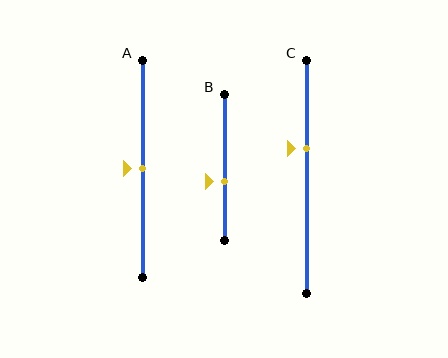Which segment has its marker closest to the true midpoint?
Segment A has its marker closest to the true midpoint.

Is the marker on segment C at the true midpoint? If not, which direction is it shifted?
No, the marker on segment C is shifted upward by about 12% of the segment length.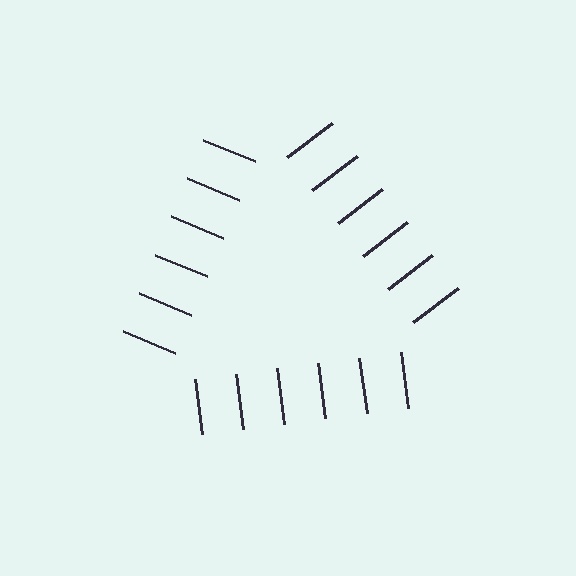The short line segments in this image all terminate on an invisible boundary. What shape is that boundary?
An illusory triangle — the line segments terminate on its edges but no continuous stroke is drawn.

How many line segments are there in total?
18 — 6 along each of the 3 edges.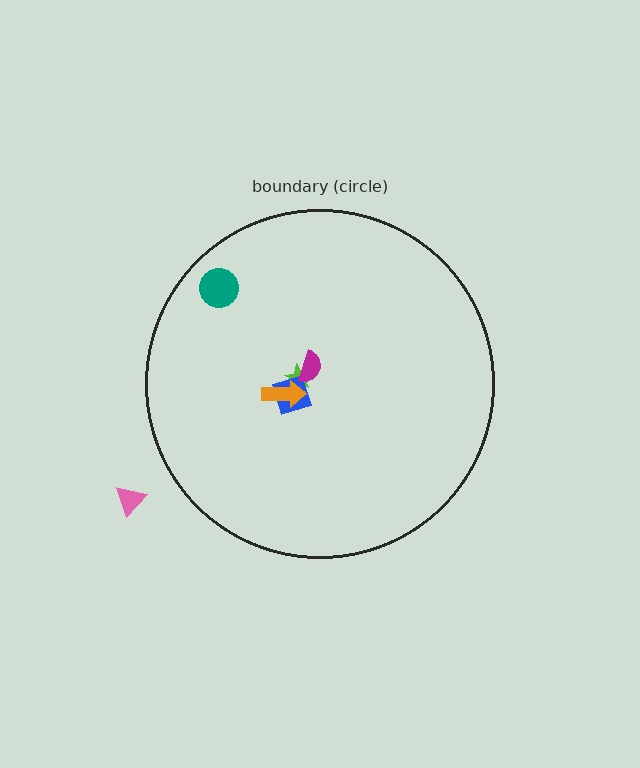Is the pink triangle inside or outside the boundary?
Outside.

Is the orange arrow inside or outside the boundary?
Inside.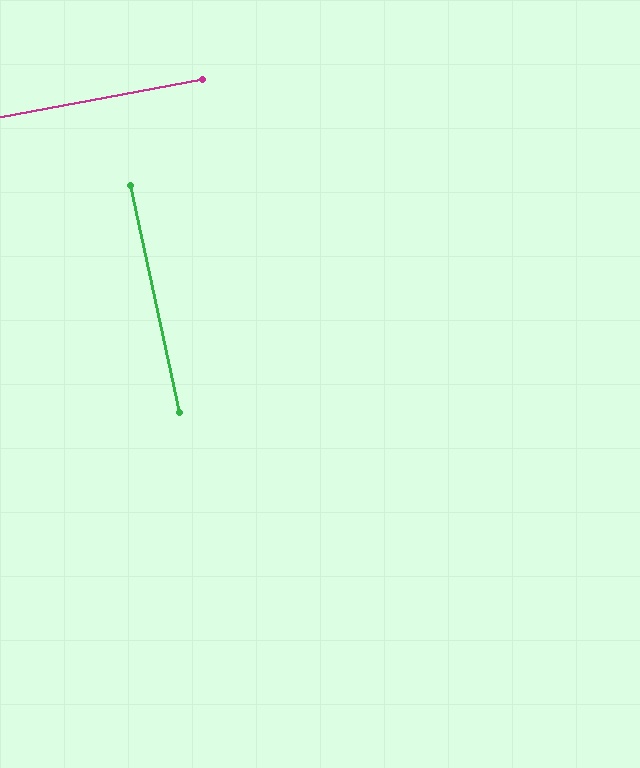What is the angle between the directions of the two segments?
Approximately 88 degrees.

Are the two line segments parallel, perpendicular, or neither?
Perpendicular — they meet at approximately 88°.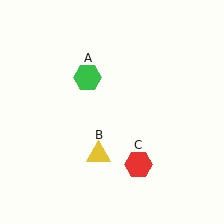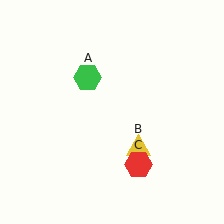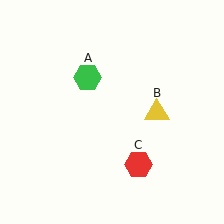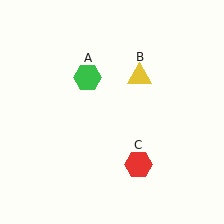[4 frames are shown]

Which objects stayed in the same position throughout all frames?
Green hexagon (object A) and red hexagon (object C) remained stationary.